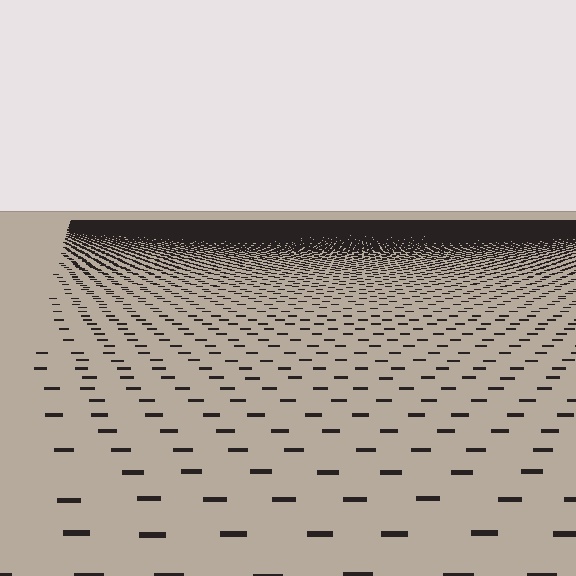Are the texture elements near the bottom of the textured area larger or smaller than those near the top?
Larger. Near the bottom, elements are closer to the viewer and appear at a bigger on-screen size.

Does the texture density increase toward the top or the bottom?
Density increases toward the top.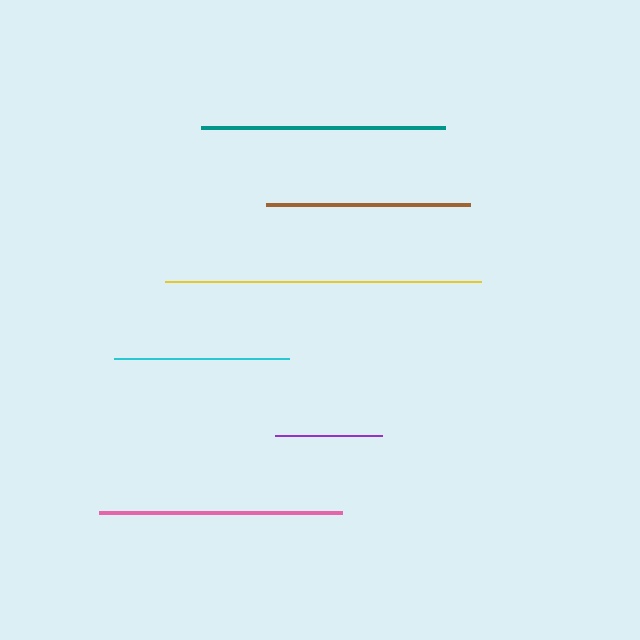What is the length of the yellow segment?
The yellow segment is approximately 316 pixels long.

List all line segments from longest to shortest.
From longest to shortest: yellow, teal, pink, brown, cyan, purple.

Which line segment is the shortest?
The purple line is the shortest at approximately 107 pixels.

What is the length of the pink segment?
The pink segment is approximately 242 pixels long.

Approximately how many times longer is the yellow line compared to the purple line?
The yellow line is approximately 3.0 times the length of the purple line.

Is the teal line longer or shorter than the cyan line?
The teal line is longer than the cyan line.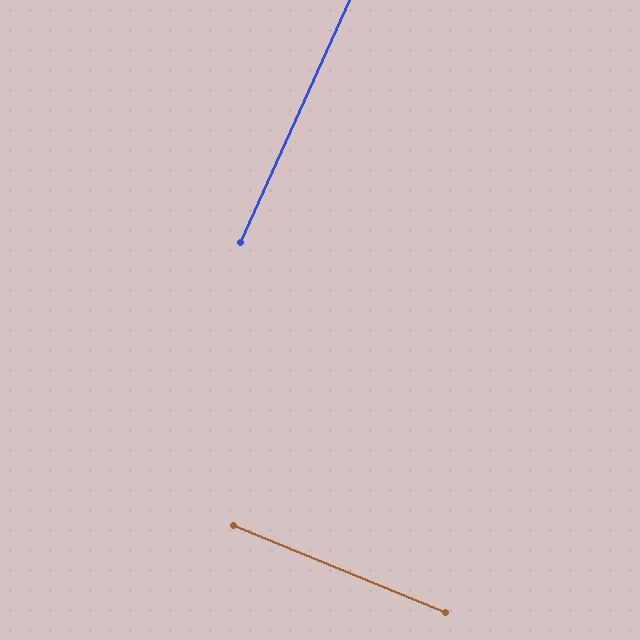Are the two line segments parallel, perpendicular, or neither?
Perpendicular — they meet at approximately 88°.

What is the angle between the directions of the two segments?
Approximately 88 degrees.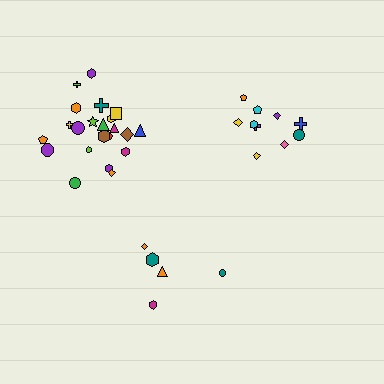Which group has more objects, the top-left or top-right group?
The top-left group.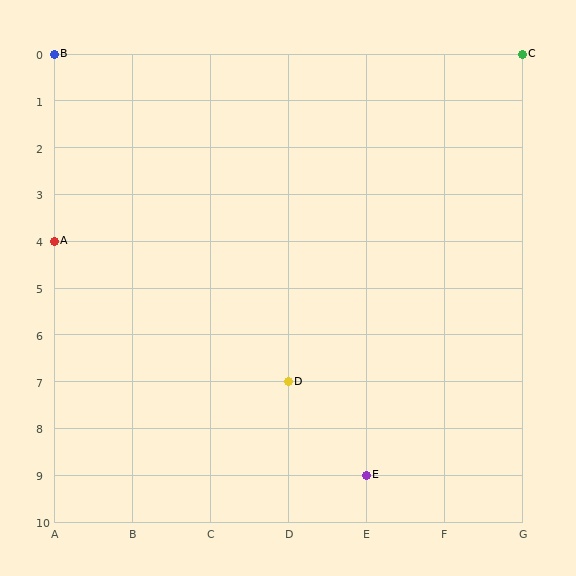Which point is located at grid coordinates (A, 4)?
Point A is at (A, 4).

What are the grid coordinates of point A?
Point A is at grid coordinates (A, 4).